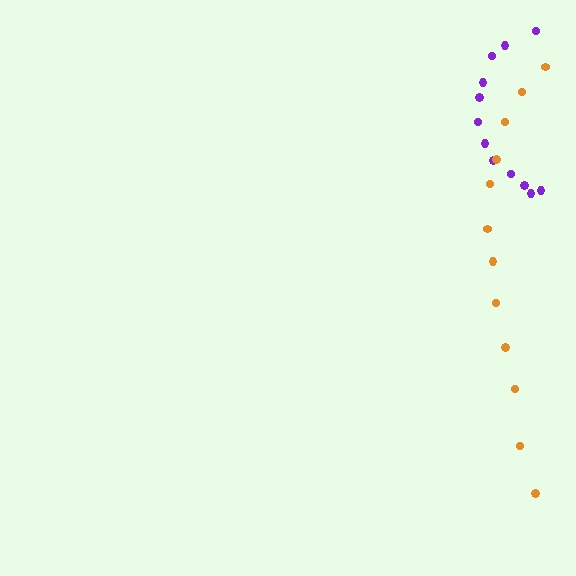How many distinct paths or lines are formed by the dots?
There are 2 distinct paths.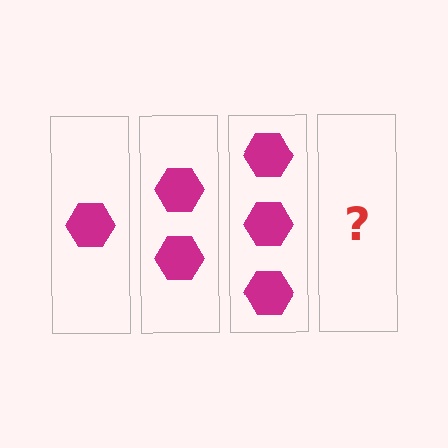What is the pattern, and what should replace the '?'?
The pattern is that each step adds one more hexagon. The '?' should be 4 hexagons.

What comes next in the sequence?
The next element should be 4 hexagons.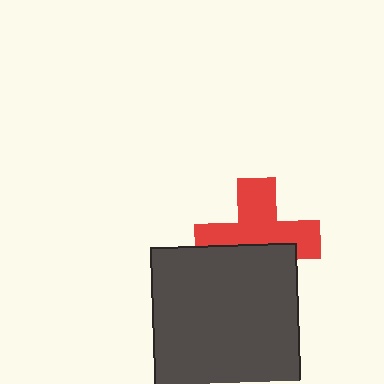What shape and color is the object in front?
The object in front is a dark gray square.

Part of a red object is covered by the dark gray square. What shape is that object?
It is a cross.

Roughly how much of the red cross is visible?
About half of it is visible (roughly 58%).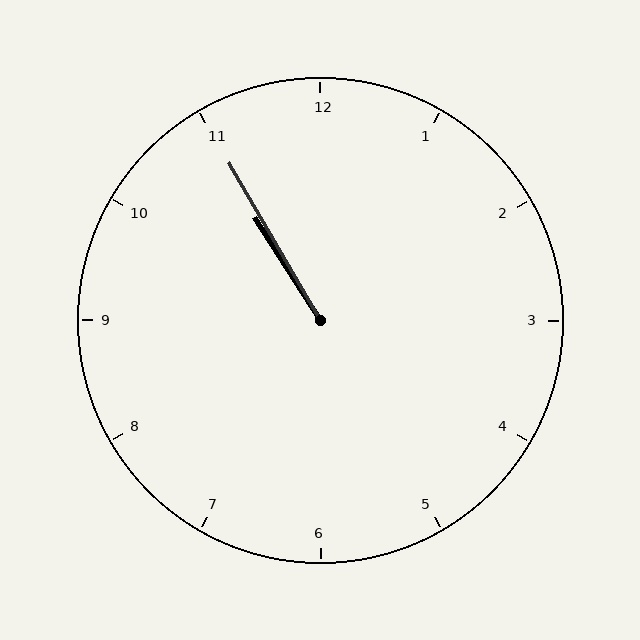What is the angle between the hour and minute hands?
Approximately 2 degrees.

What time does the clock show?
10:55.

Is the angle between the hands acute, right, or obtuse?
It is acute.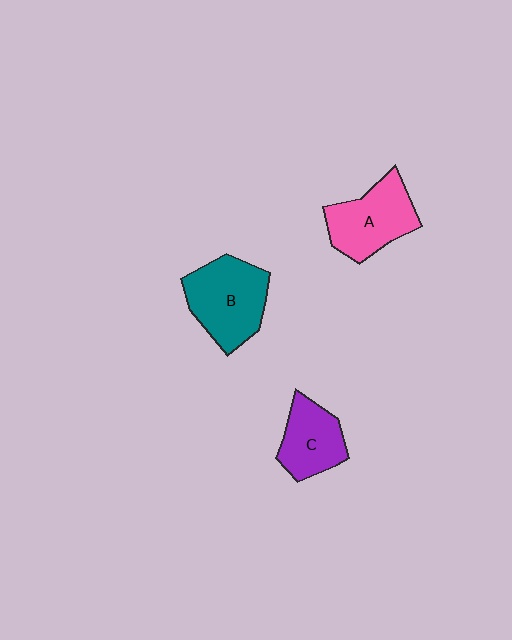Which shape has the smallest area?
Shape C (purple).